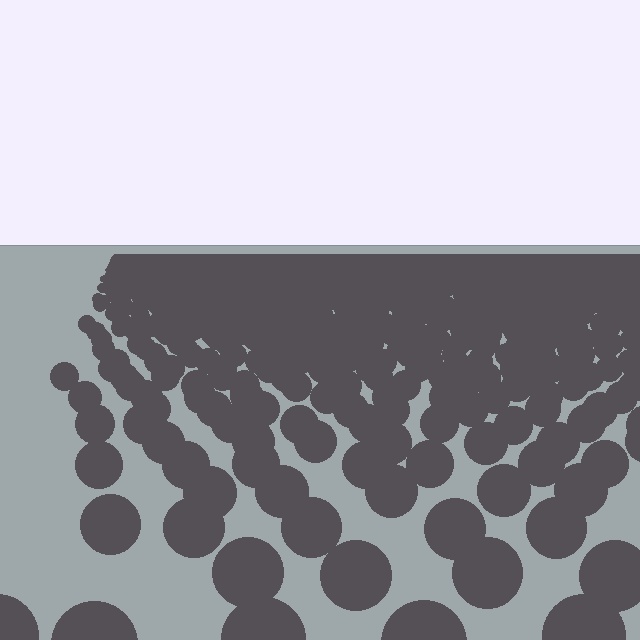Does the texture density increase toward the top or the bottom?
Density increases toward the top.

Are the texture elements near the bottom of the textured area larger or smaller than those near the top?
Larger. Near the bottom, elements are closer to the viewer and appear at a bigger on-screen size.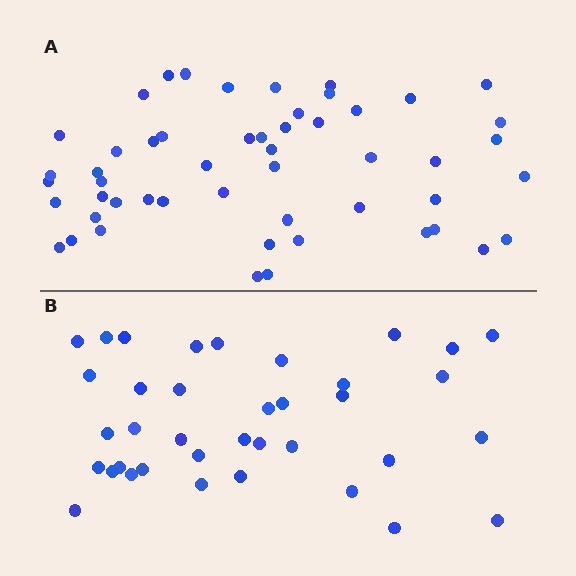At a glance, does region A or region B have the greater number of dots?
Region A (the top region) has more dots.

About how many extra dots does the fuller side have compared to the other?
Region A has approximately 15 more dots than region B.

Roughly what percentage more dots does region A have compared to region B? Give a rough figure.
About 40% more.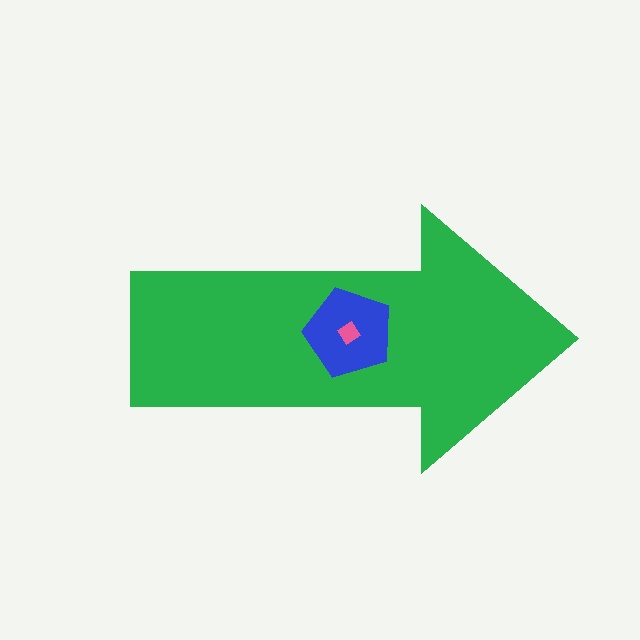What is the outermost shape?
The green arrow.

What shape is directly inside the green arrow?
The blue pentagon.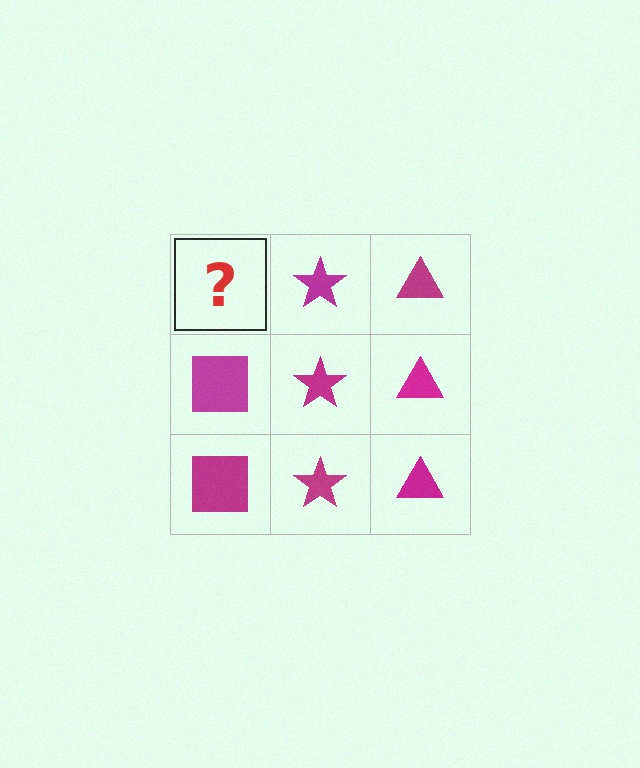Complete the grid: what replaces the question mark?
The question mark should be replaced with a magenta square.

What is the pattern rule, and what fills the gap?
The rule is that each column has a consistent shape. The gap should be filled with a magenta square.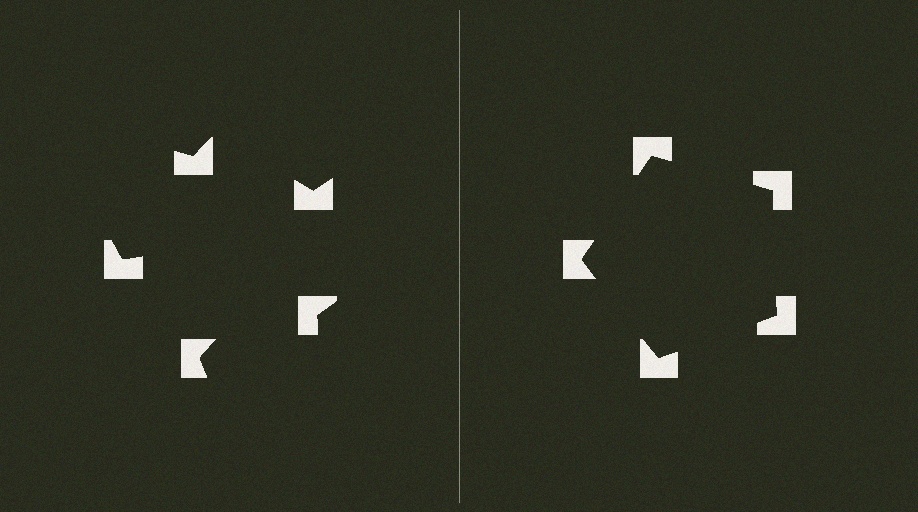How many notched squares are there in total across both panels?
10 — 5 on each side.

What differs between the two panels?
The notched squares are positioned identically on both sides; only the wedge orientations differ. On the right they align to a pentagon; on the left they are misaligned.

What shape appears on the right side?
An illusory pentagon.